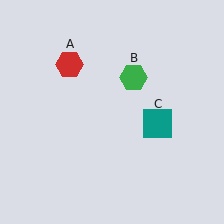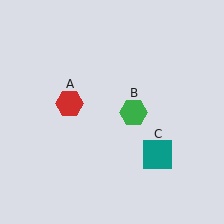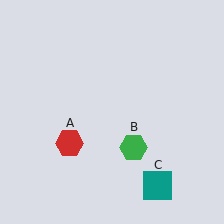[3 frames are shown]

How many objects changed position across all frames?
3 objects changed position: red hexagon (object A), green hexagon (object B), teal square (object C).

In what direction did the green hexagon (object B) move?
The green hexagon (object B) moved down.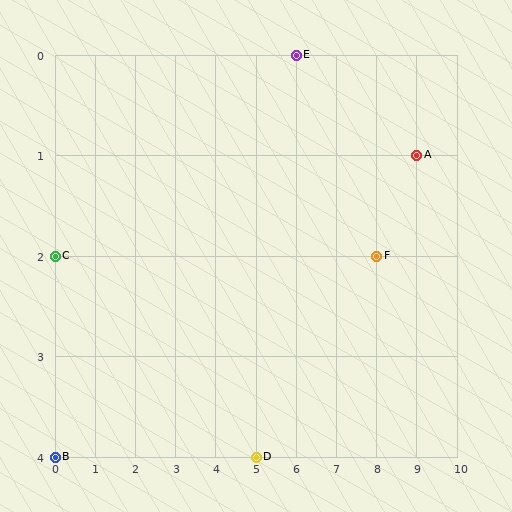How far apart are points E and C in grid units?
Points E and C are 6 columns and 2 rows apart (about 6.3 grid units diagonally).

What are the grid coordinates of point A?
Point A is at grid coordinates (9, 1).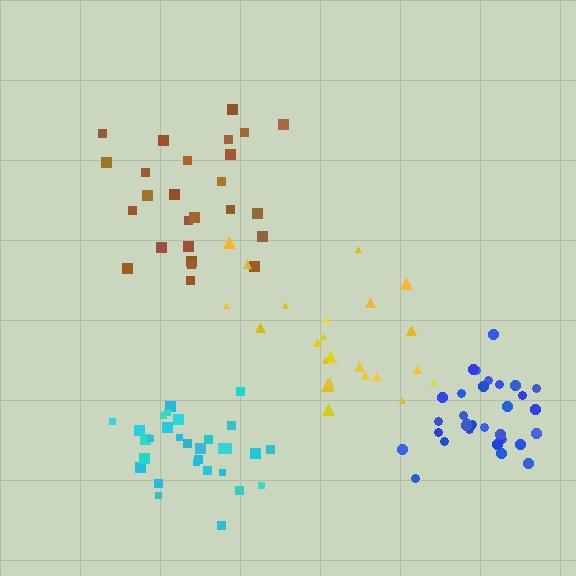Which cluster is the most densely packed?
Blue.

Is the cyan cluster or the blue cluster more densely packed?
Blue.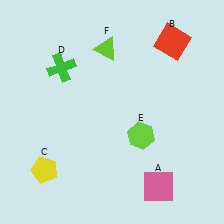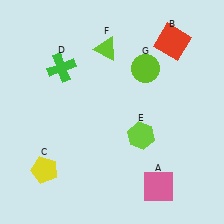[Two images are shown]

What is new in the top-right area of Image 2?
A lime circle (G) was added in the top-right area of Image 2.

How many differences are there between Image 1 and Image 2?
There is 1 difference between the two images.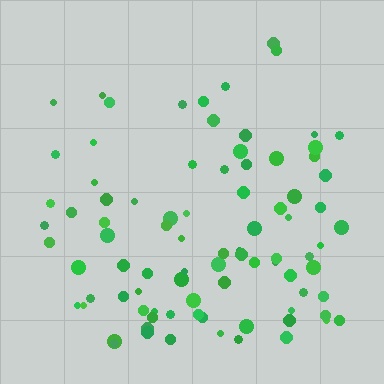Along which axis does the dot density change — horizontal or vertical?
Vertical.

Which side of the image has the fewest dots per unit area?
The top.